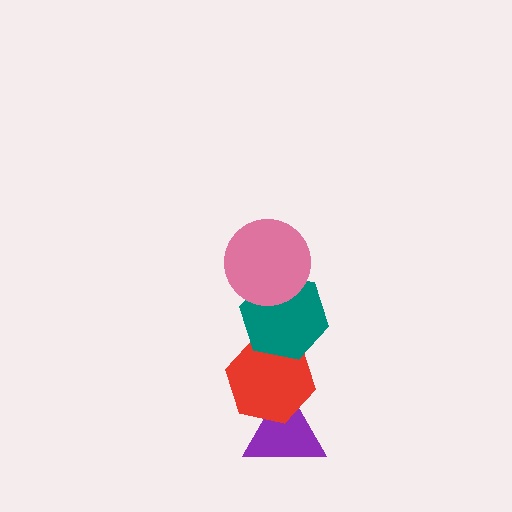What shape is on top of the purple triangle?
The red hexagon is on top of the purple triangle.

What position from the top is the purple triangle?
The purple triangle is 4th from the top.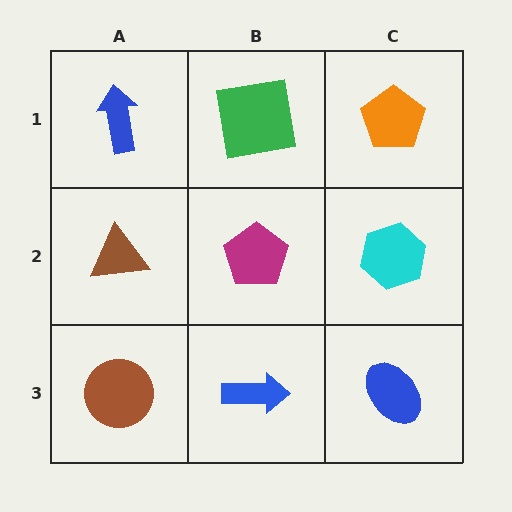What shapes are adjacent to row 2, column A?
A blue arrow (row 1, column A), a brown circle (row 3, column A), a magenta pentagon (row 2, column B).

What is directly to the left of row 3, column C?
A blue arrow.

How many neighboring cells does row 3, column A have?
2.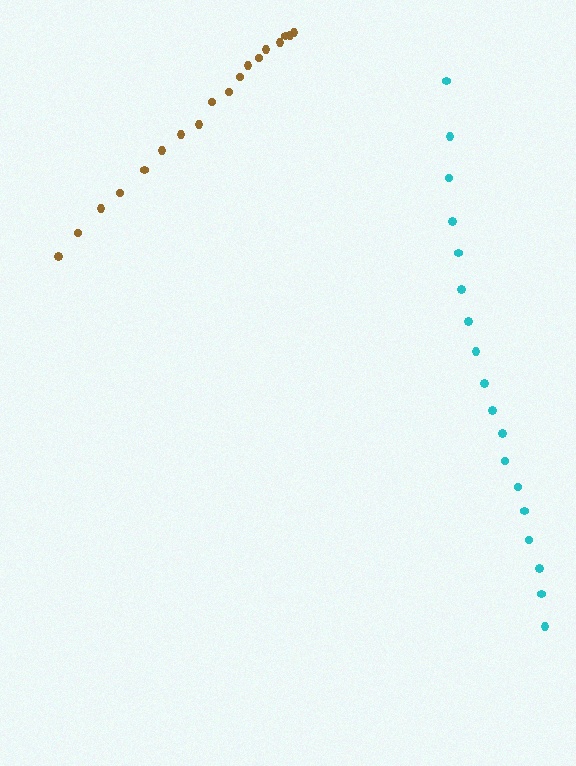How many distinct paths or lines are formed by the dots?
There are 2 distinct paths.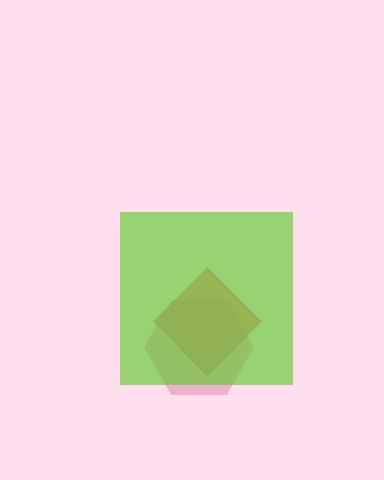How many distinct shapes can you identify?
There are 3 distinct shapes: a red diamond, a pink hexagon, a lime square.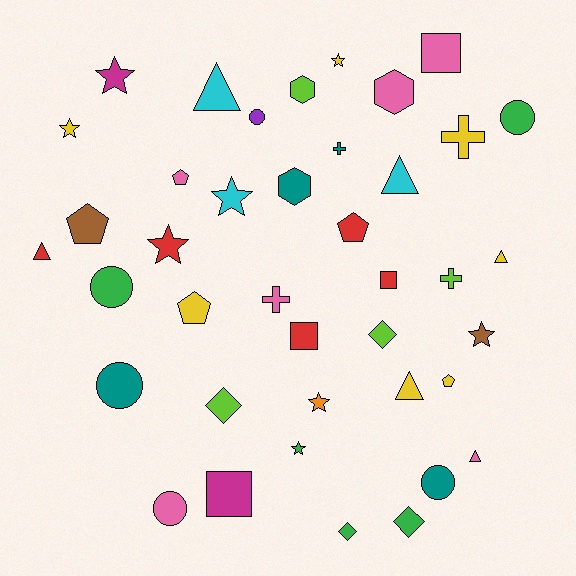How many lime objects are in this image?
There are 4 lime objects.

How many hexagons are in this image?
There are 3 hexagons.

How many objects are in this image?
There are 40 objects.